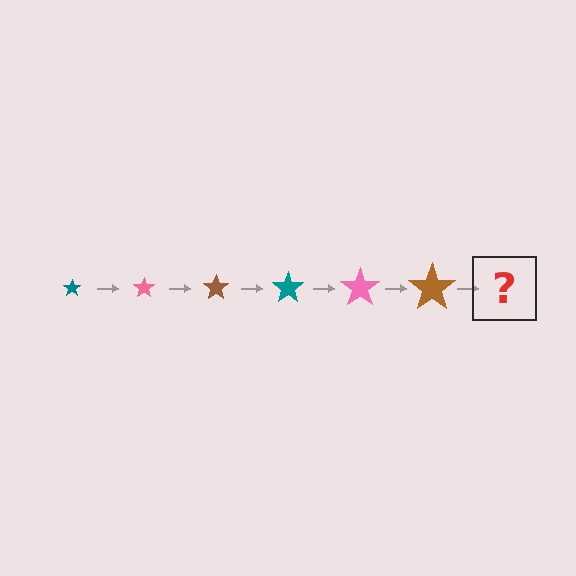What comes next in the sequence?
The next element should be a teal star, larger than the previous one.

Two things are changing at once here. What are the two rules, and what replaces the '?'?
The two rules are that the star grows larger each step and the color cycles through teal, pink, and brown. The '?' should be a teal star, larger than the previous one.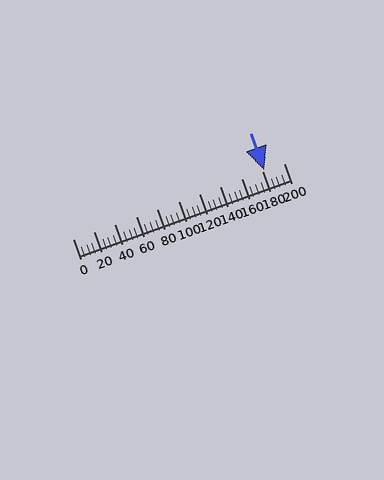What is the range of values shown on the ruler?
The ruler shows values from 0 to 200.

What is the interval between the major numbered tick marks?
The major tick marks are spaced 20 units apart.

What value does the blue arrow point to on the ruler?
The blue arrow points to approximately 182.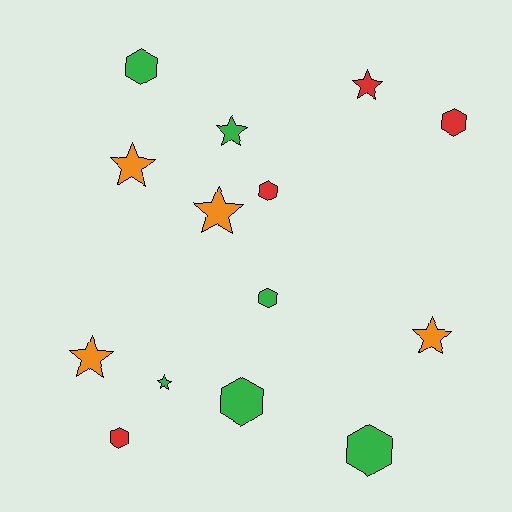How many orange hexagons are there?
There are no orange hexagons.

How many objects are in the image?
There are 14 objects.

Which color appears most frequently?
Green, with 6 objects.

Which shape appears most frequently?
Star, with 7 objects.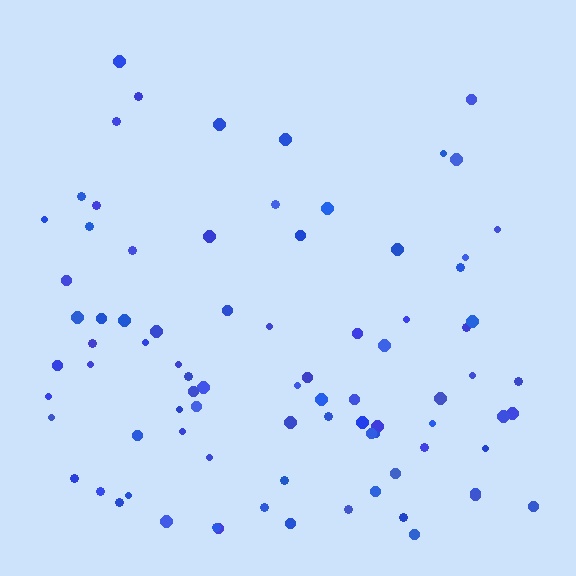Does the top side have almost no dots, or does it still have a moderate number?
Still a moderate number, just noticeably fewer than the bottom.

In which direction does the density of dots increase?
From top to bottom, with the bottom side densest.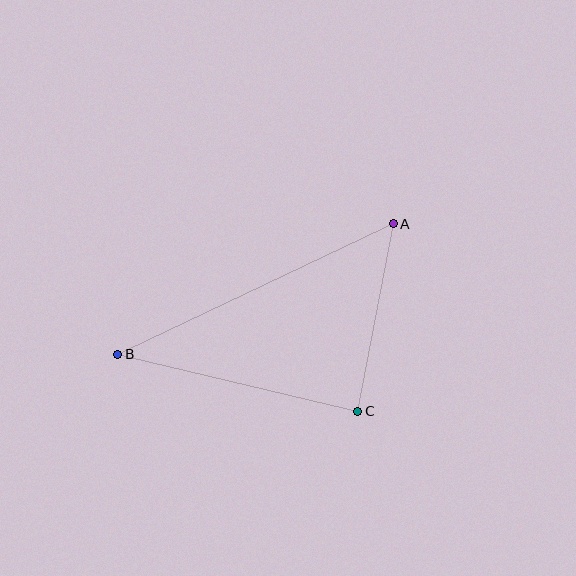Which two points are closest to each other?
Points A and C are closest to each other.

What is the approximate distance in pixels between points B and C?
The distance between B and C is approximately 247 pixels.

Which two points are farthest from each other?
Points A and B are farthest from each other.